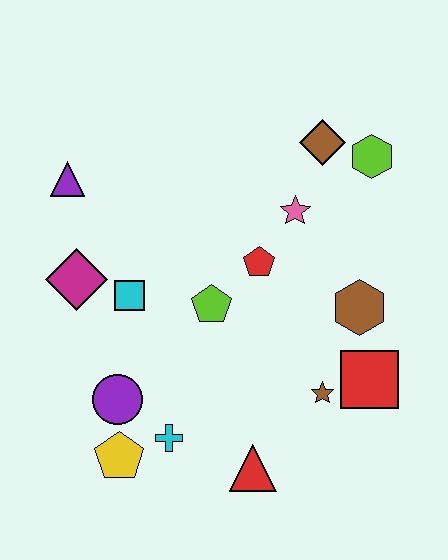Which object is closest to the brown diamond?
The lime hexagon is closest to the brown diamond.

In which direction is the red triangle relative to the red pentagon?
The red triangle is below the red pentagon.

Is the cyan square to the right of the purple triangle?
Yes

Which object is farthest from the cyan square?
The lime hexagon is farthest from the cyan square.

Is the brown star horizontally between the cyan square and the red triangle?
No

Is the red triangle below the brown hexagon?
Yes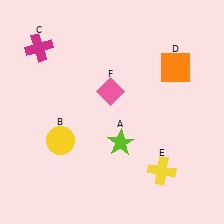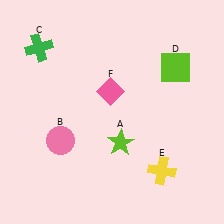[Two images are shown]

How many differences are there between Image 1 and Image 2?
There are 3 differences between the two images.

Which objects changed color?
B changed from yellow to pink. C changed from magenta to green. D changed from orange to lime.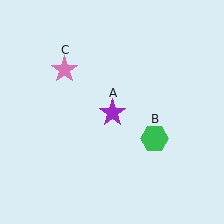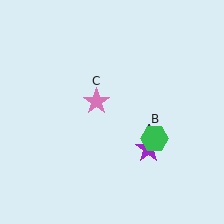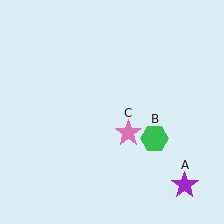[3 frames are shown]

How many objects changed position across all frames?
2 objects changed position: purple star (object A), pink star (object C).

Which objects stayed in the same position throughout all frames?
Green hexagon (object B) remained stationary.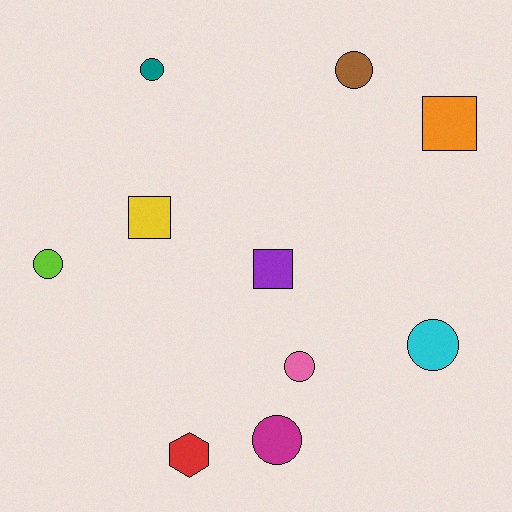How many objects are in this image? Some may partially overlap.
There are 10 objects.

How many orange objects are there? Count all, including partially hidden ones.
There is 1 orange object.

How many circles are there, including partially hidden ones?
There are 6 circles.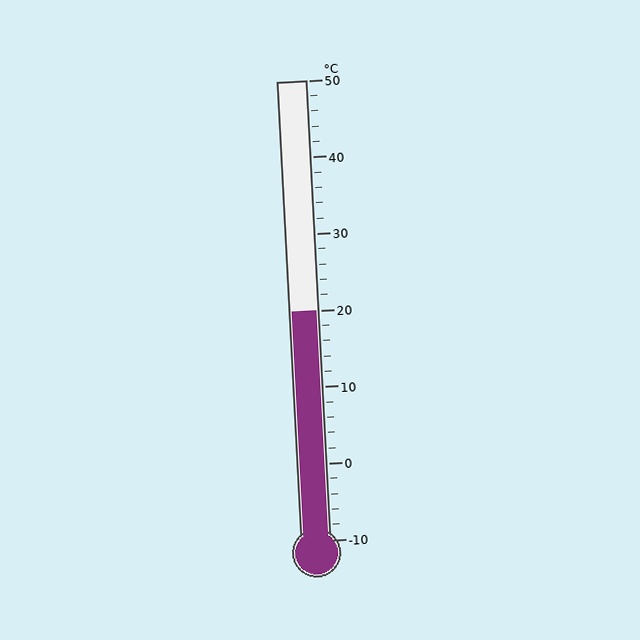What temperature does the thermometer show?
The thermometer shows approximately 20°C.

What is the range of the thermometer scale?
The thermometer scale ranges from -10°C to 50°C.